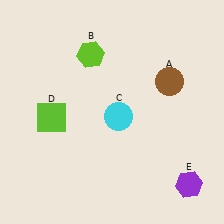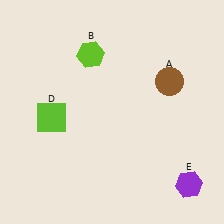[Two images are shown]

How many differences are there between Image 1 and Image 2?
There is 1 difference between the two images.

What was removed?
The cyan circle (C) was removed in Image 2.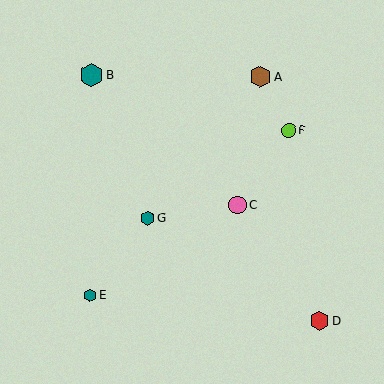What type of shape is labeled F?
Shape F is a lime circle.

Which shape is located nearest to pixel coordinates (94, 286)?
The teal hexagon (labeled E) at (90, 295) is nearest to that location.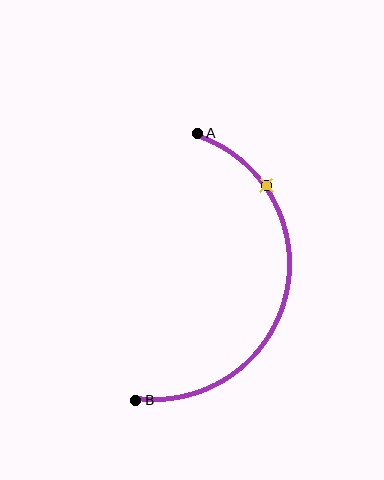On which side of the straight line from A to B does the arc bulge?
The arc bulges to the right of the straight line connecting A and B.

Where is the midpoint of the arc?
The arc midpoint is the point on the curve farthest from the straight line joining A and B. It sits to the right of that line.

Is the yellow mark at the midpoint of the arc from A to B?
No. The yellow mark lies on the arc but is closer to endpoint A. The arc midpoint would be at the point on the curve equidistant along the arc from both A and B.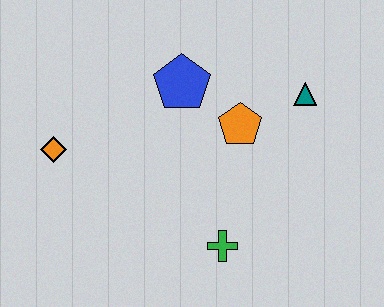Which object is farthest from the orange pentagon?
The orange diamond is farthest from the orange pentagon.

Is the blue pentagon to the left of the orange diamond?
No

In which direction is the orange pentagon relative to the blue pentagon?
The orange pentagon is to the right of the blue pentagon.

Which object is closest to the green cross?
The orange pentagon is closest to the green cross.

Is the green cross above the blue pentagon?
No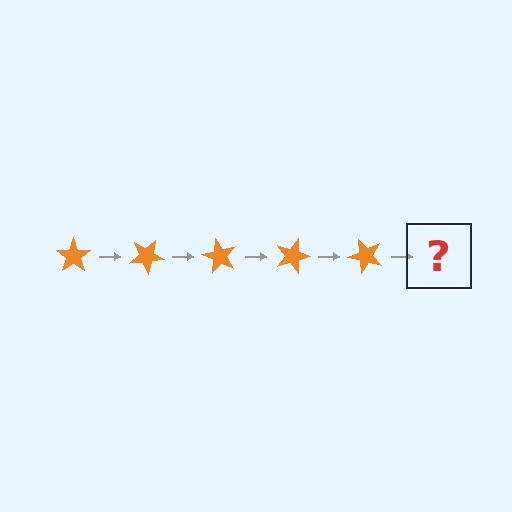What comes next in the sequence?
The next element should be an orange star rotated 150 degrees.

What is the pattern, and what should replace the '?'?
The pattern is that the star rotates 30 degrees each step. The '?' should be an orange star rotated 150 degrees.